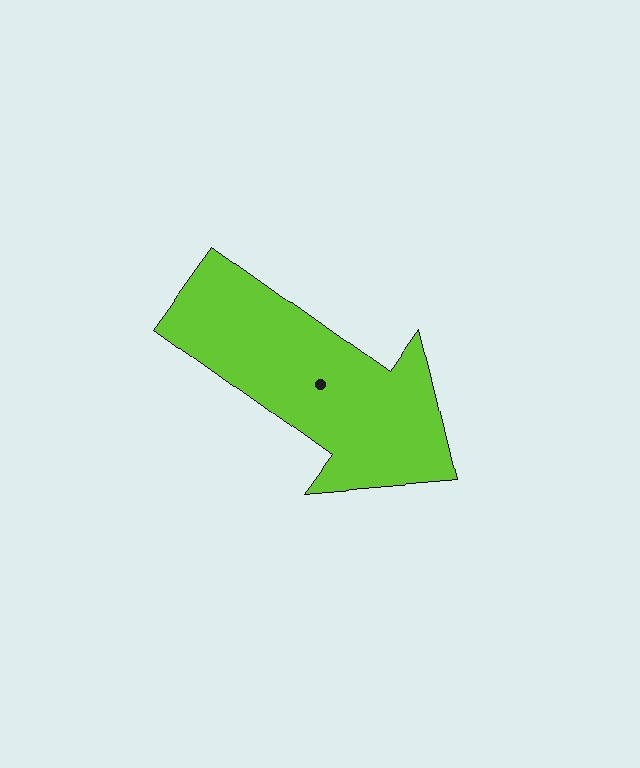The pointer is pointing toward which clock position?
Roughly 4 o'clock.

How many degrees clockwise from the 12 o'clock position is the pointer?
Approximately 126 degrees.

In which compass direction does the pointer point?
Southeast.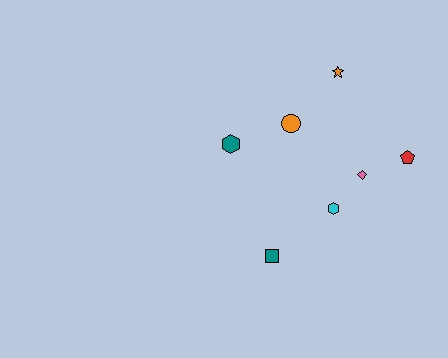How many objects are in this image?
There are 7 objects.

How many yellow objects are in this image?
There are no yellow objects.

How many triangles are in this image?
There are no triangles.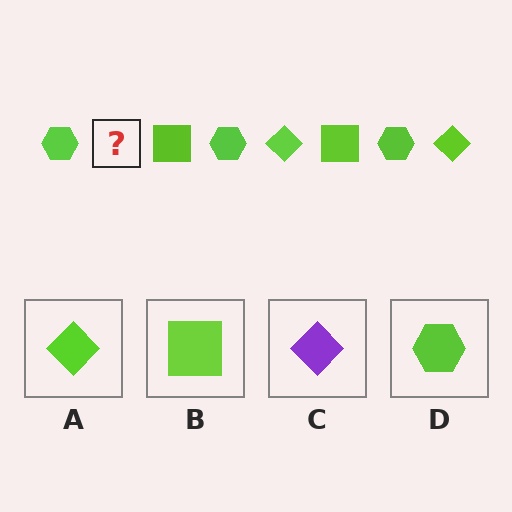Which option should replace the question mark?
Option A.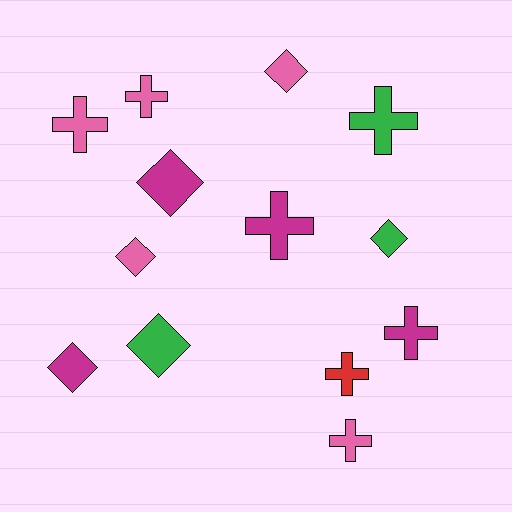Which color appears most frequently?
Pink, with 5 objects.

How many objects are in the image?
There are 13 objects.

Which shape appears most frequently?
Cross, with 7 objects.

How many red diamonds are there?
There are no red diamonds.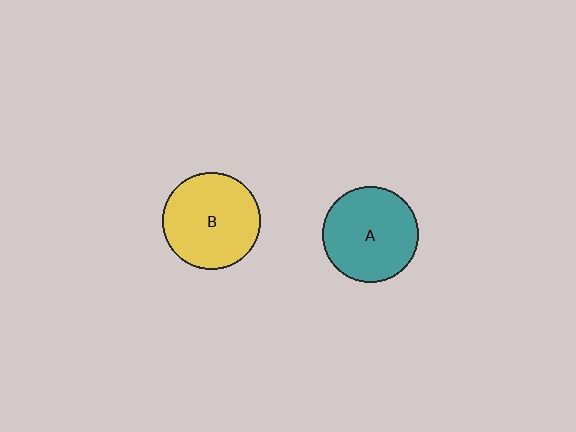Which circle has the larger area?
Circle B (yellow).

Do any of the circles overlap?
No, none of the circles overlap.